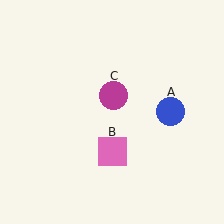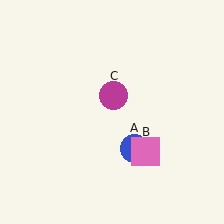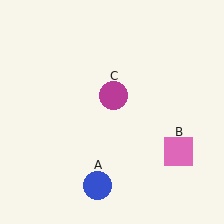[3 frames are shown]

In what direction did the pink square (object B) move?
The pink square (object B) moved right.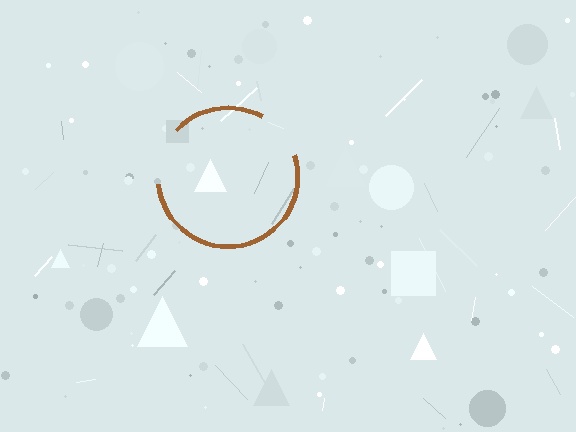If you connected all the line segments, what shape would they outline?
They would outline a circle.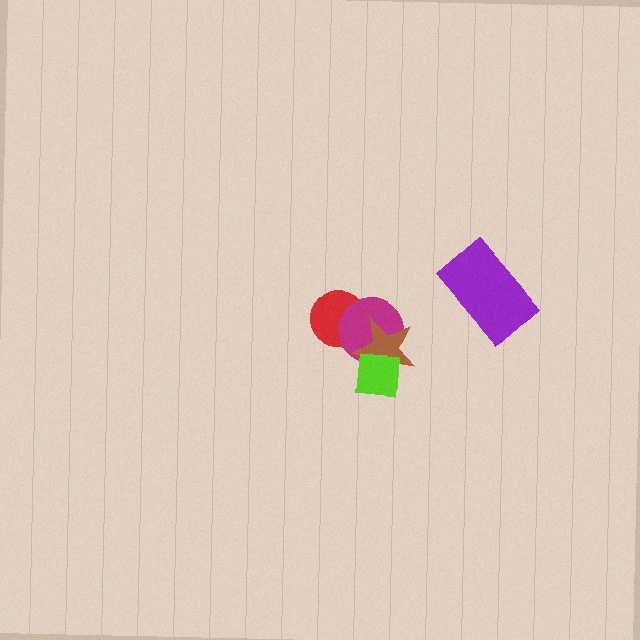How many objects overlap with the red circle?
2 objects overlap with the red circle.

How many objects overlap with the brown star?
3 objects overlap with the brown star.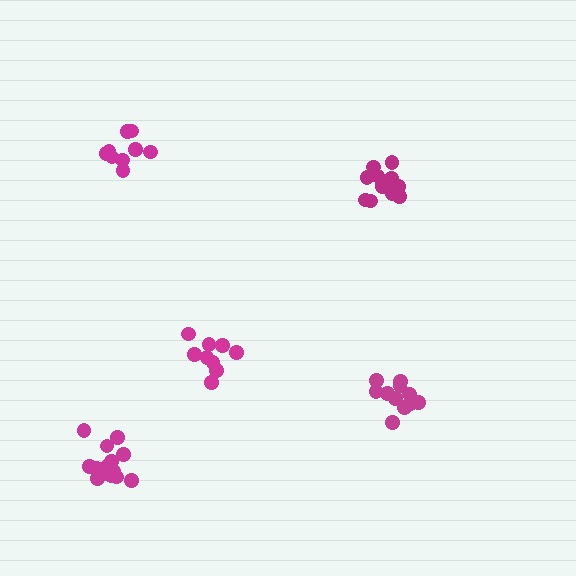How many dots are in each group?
Group 1: 9 dots, Group 2: 11 dots, Group 3: 14 dots, Group 4: 9 dots, Group 5: 13 dots (56 total).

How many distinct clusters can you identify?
There are 5 distinct clusters.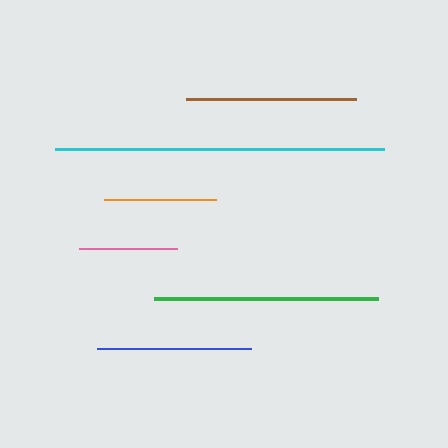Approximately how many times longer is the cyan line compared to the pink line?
The cyan line is approximately 3.4 times the length of the pink line.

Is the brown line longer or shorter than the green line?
The green line is longer than the brown line.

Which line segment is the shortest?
The pink line is the shortest at approximately 97 pixels.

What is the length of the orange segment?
The orange segment is approximately 112 pixels long.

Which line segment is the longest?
The cyan line is the longest at approximately 329 pixels.